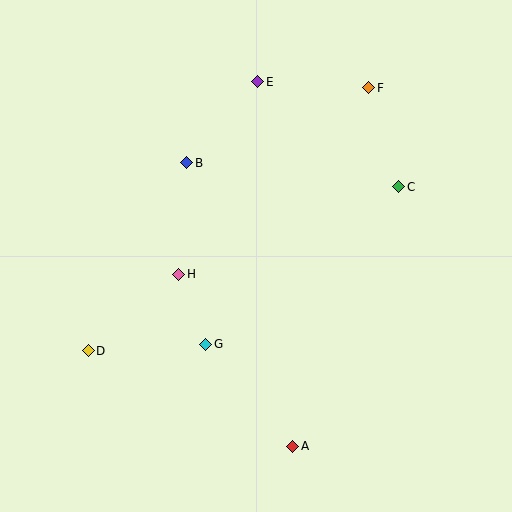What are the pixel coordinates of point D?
Point D is at (88, 351).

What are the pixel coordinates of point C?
Point C is at (399, 187).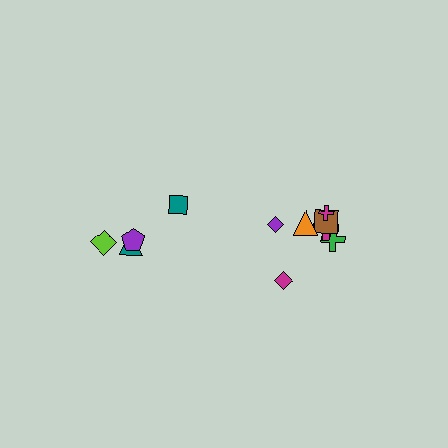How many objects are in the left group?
There are 4 objects.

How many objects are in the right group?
There are 7 objects.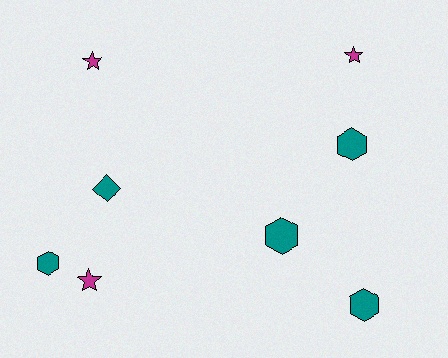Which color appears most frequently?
Teal, with 5 objects.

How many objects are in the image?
There are 8 objects.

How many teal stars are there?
There are no teal stars.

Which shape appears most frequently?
Hexagon, with 4 objects.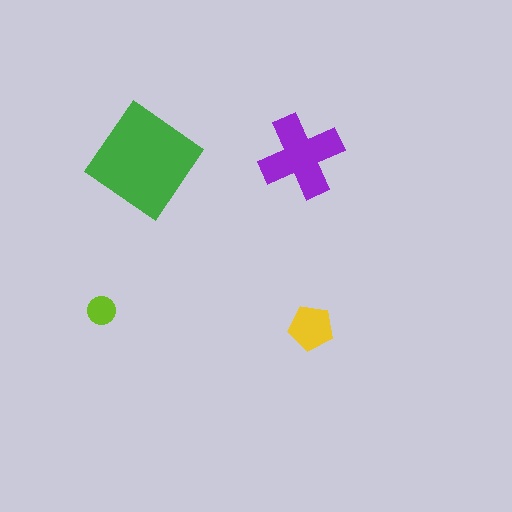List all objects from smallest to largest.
The lime circle, the yellow pentagon, the purple cross, the green diamond.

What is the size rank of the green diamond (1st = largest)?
1st.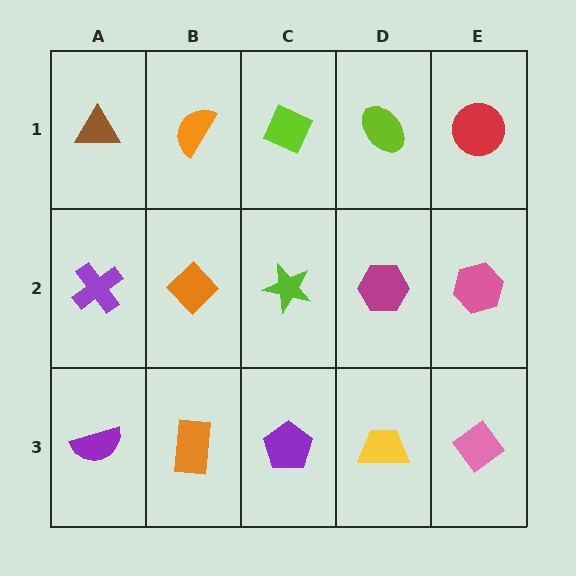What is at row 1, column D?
A lime ellipse.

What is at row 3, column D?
A yellow trapezoid.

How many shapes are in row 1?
5 shapes.